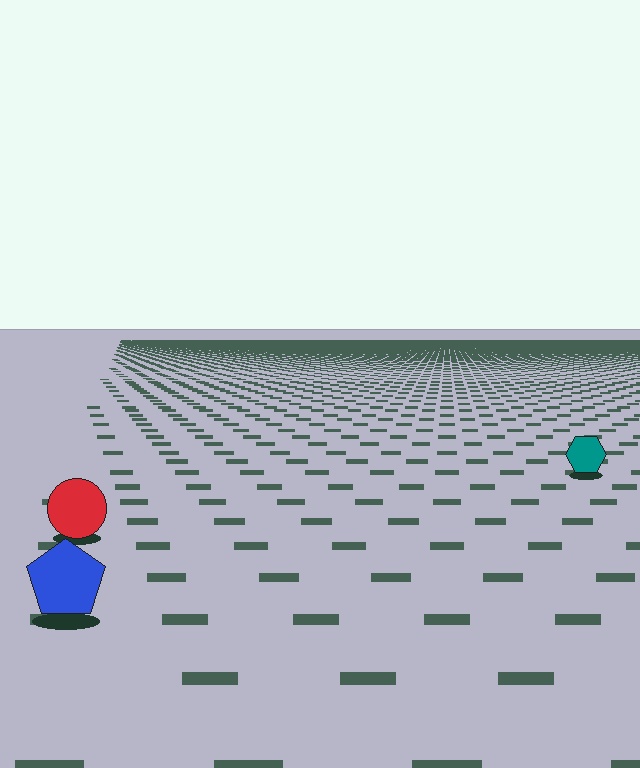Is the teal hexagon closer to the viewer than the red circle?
No. The red circle is closer — you can tell from the texture gradient: the ground texture is coarser near it.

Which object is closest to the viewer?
The blue pentagon is closest. The texture marks near it are larger and more spread out.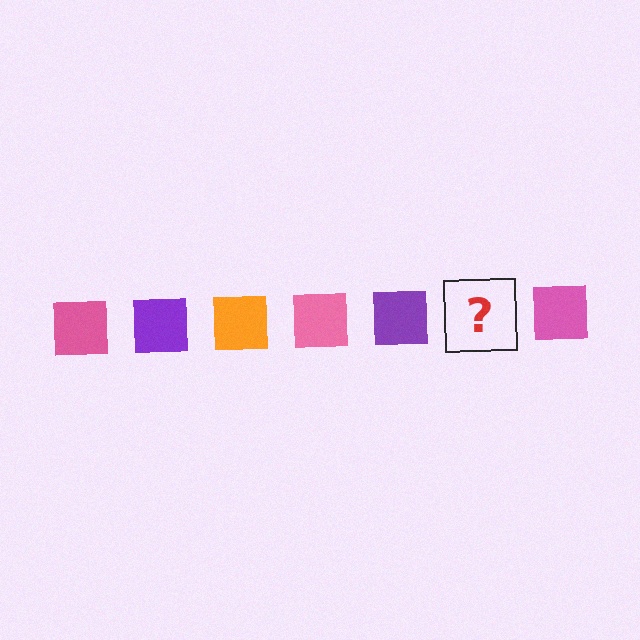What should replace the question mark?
The question mark should be replaced with an orange square.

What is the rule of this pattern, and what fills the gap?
The rule is that the pattern cycles through pink, purple, orange squares. The gap should be filled with an orange square.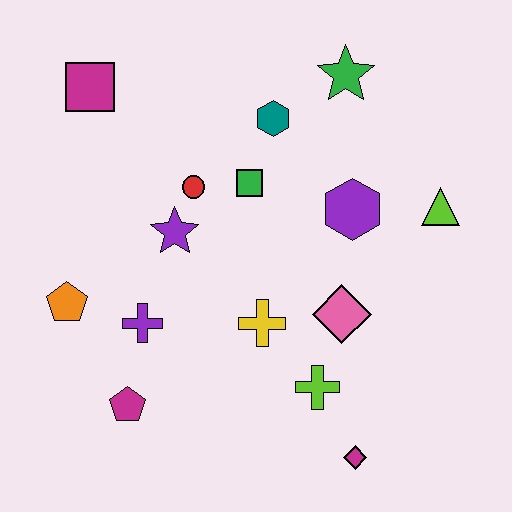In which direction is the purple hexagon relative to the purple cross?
The purple hexagon is to the right of the purple cross.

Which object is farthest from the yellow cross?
The magenta square is farthest from the yellow cross.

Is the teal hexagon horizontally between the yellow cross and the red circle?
No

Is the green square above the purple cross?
Yes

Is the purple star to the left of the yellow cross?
Yes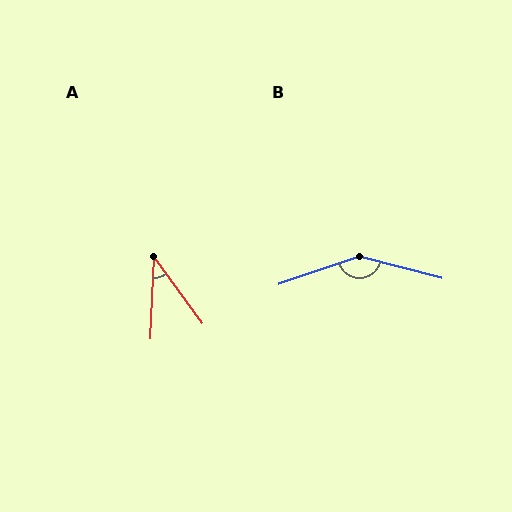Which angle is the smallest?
A, at approximately 38 degrees.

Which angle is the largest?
B, at approximately 147 degrees.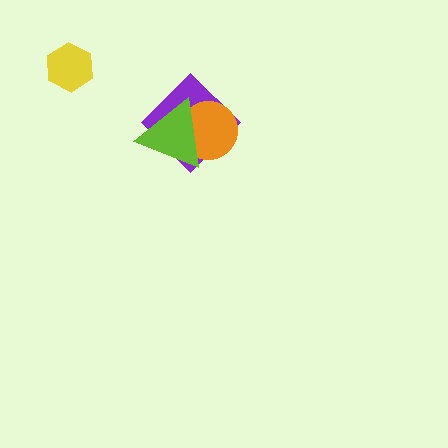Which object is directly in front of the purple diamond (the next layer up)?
The orange circle is directly in front of the purple diamond.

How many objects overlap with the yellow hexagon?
0 objects overlap with the yellow hexagon.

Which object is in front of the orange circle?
The lime triangle is in front of the orange circle.